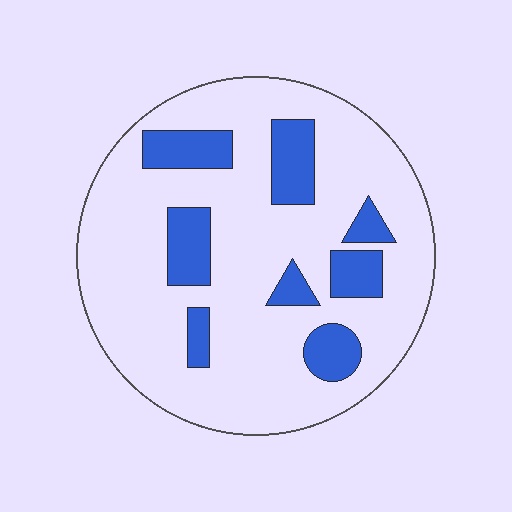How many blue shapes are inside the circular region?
8.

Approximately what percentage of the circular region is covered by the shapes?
Approximately 20%.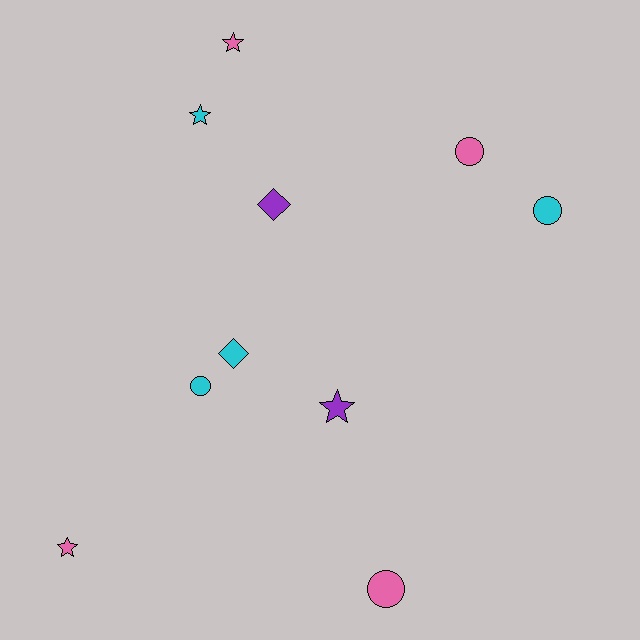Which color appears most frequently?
Pink, with 4 objects.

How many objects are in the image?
There are 10 objects.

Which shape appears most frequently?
Circle, with 4 objects.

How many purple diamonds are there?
There is 1 purple diamond.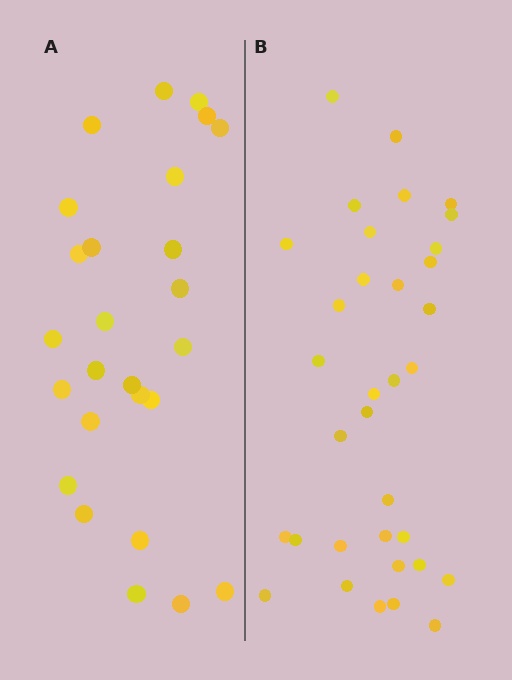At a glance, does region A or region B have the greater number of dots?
Region B (the right region) has more dots.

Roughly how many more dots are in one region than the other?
Region B has roughly 8 or so more dots than region A.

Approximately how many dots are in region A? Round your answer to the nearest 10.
About 30 dots. (The exact count is 26, which rounds to 30.)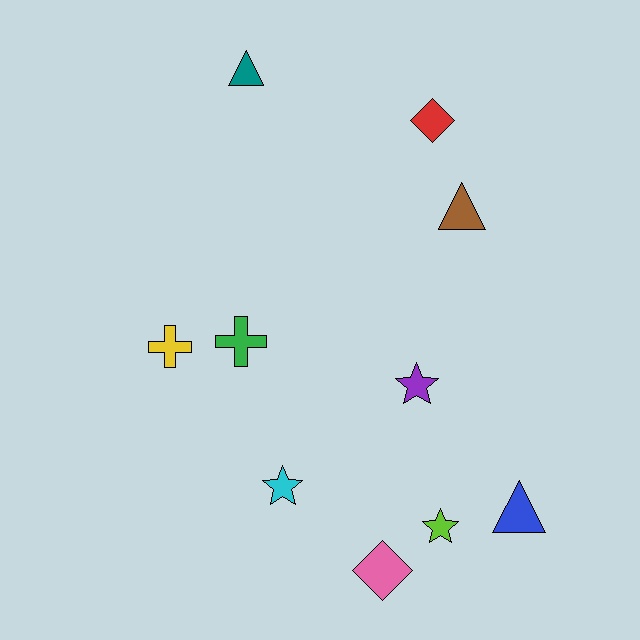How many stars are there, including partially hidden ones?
There are 3 stars.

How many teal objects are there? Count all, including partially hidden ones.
There is 1 teal object.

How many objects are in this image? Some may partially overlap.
There are 10 objects.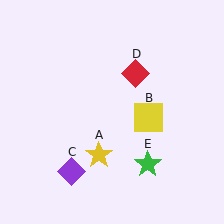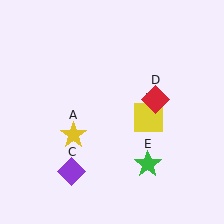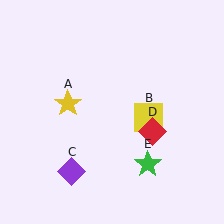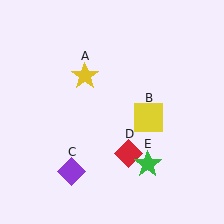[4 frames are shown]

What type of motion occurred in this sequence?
The yellow star (object A), red diamond (object D) rotated clockwise around the center of the scene.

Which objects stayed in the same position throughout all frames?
Yellow square (object B) and purple diamond (object C) and green star (object E) remained stationary.